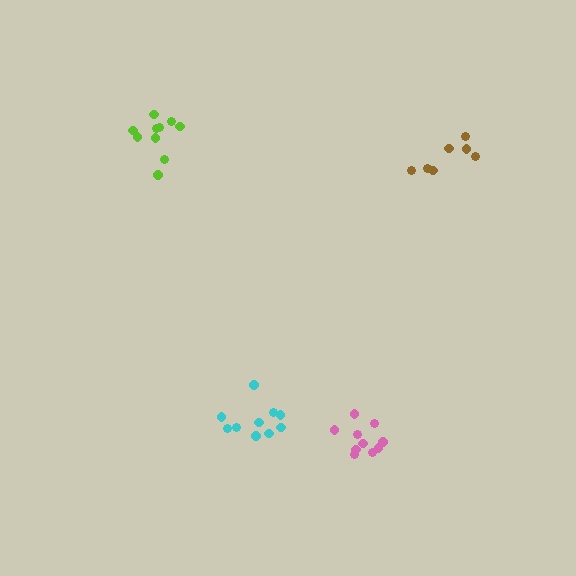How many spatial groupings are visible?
There are 4 spatial groupings.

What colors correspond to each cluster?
The clusters are colored: brown, pink, lime, cyan.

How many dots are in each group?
Group 1: 7 dots, Group 2: 10 dots, Group 3: 10 dots, Group 4: 10 dots (37 total).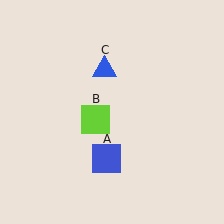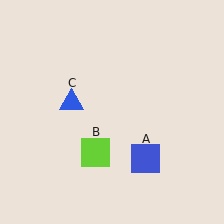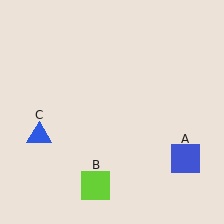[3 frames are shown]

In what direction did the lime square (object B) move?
The lime square (object B) moved down.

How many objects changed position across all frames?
3 objects changed position: blue square (object A), lime square (object B), blue triangle (object C).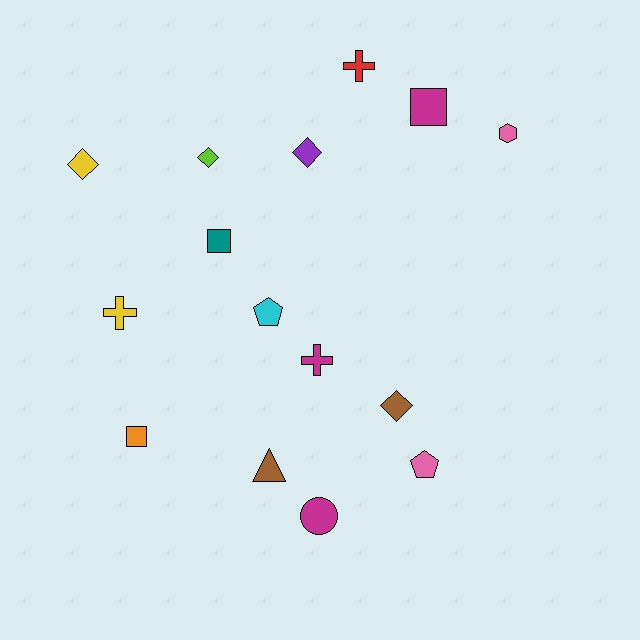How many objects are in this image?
There are 15 objects.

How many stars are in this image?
There are no stars.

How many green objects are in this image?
There are no green objects.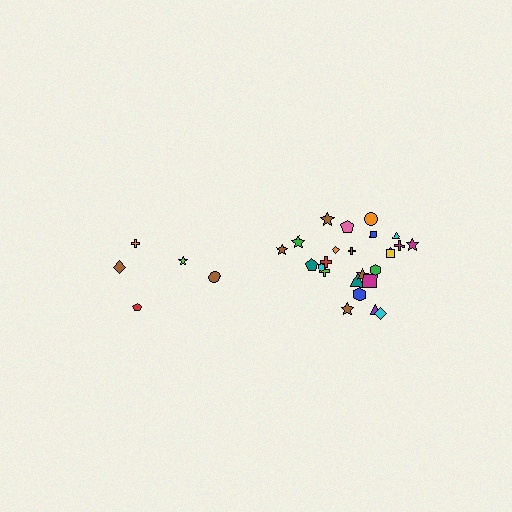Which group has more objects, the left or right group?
The right group.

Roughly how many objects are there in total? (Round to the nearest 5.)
Roughly 30 objects in total.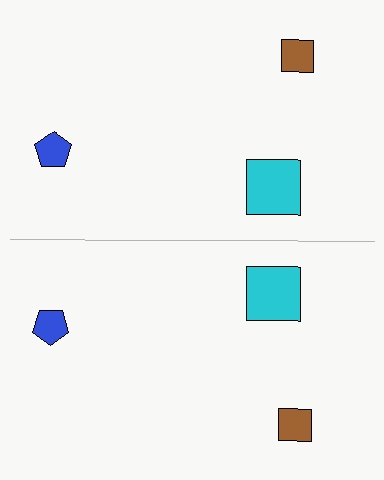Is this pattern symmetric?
Yes, this pattern has bilateral (reflection) symmetry.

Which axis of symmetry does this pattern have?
The pattern has a horizontal axis of symmetry running through the center of the image.